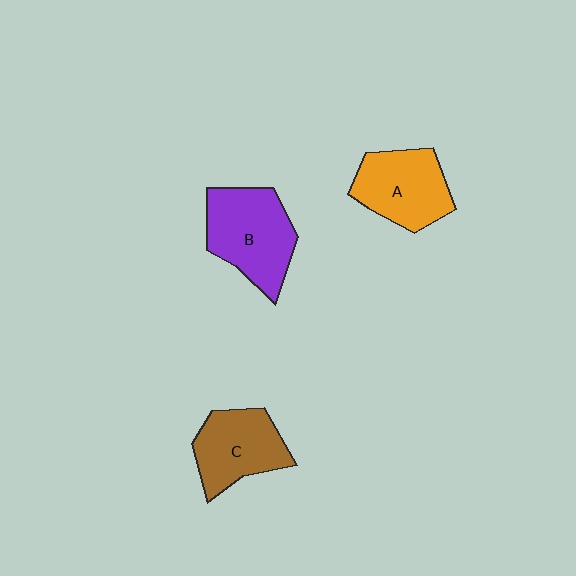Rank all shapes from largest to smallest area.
From largest to smallest: B (purple), A (orange), C (brown).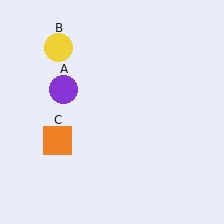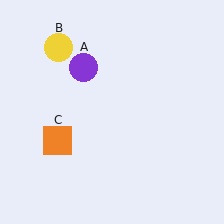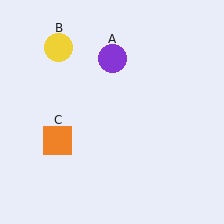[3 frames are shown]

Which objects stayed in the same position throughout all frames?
Yellow circle (object B) and orange square (object C) remained stationary.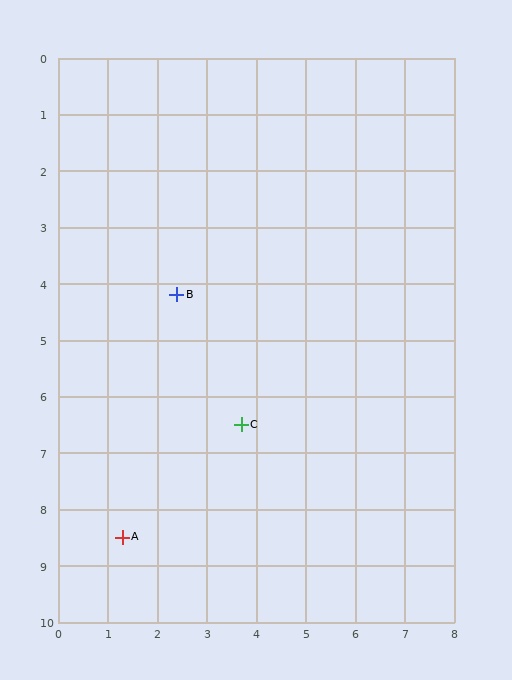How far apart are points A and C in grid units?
Points A and C are about 3.1 grid units apart.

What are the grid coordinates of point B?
Point B is at approximately (2.4, 4.2).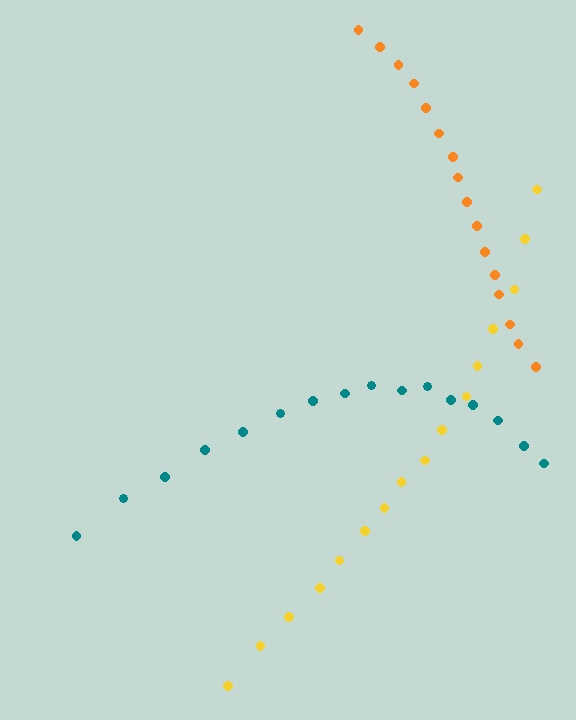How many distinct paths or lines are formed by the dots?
There are 3 distinct paths.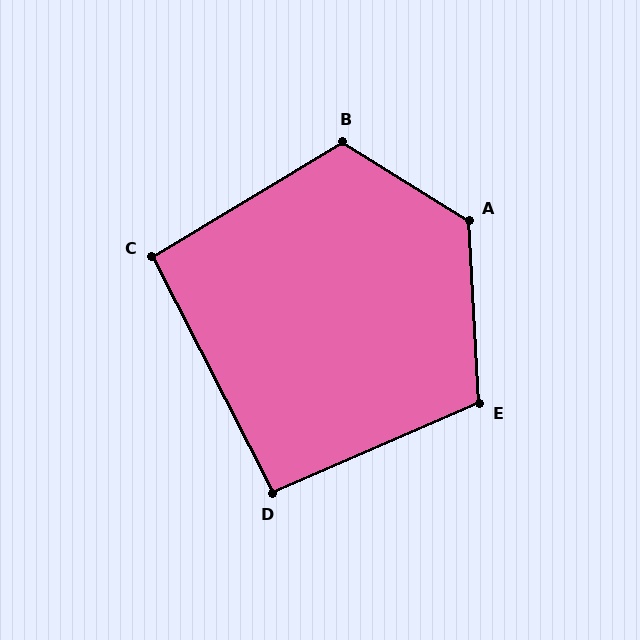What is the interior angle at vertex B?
Approximately 117 degrees (obtuse).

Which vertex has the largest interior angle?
A, at approximately 125 degrees.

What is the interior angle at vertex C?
Approximately 94 degrees (approximately right).